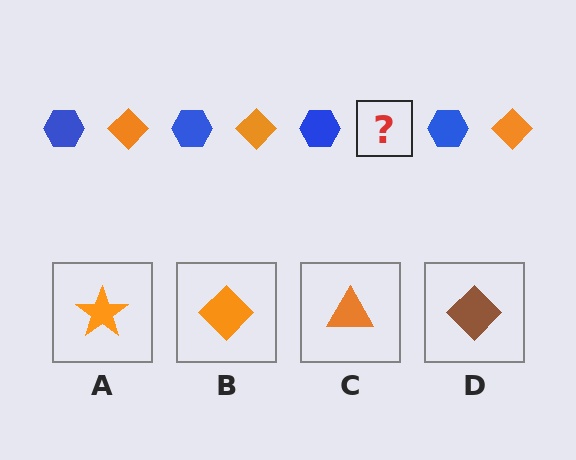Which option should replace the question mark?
Option B.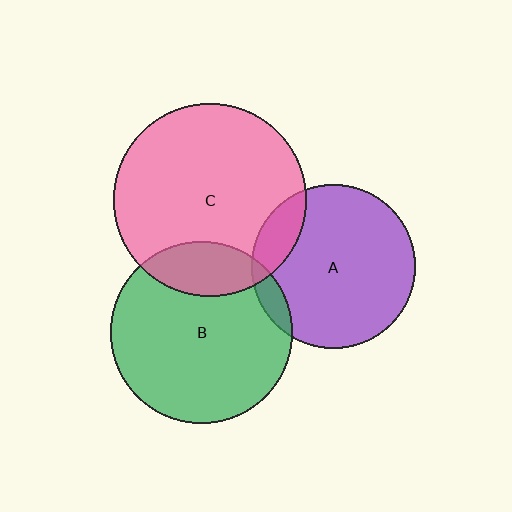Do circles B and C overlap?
Yes.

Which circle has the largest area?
Circle C (pink).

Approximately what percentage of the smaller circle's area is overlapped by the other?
Approximately 20%.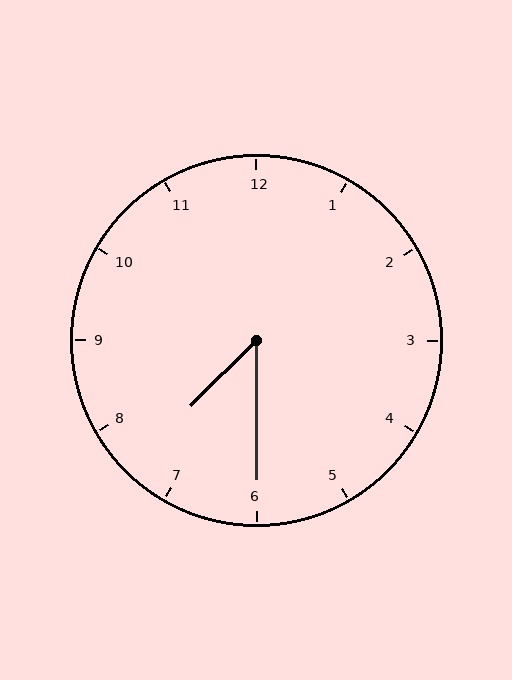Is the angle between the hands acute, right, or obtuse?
It is acute.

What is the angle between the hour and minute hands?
Approximately 45 degrees.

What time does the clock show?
7:30.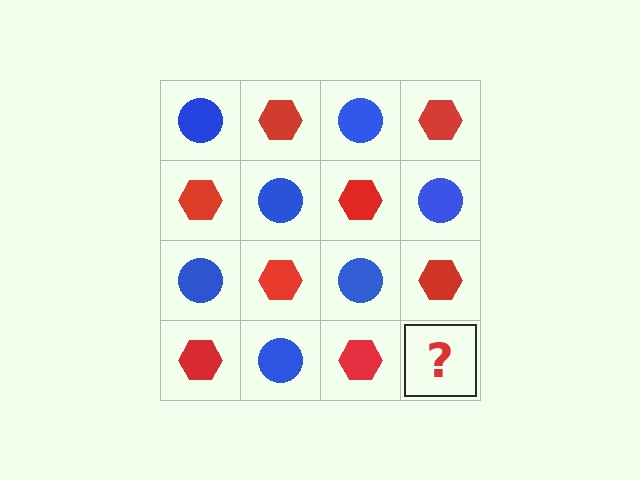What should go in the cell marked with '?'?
The missing cell should contain a blue circle.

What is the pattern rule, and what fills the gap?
The rule is that it alternates blue circle and red hexagon in a checkerboard pattern. The gap should be filled with a blue circle.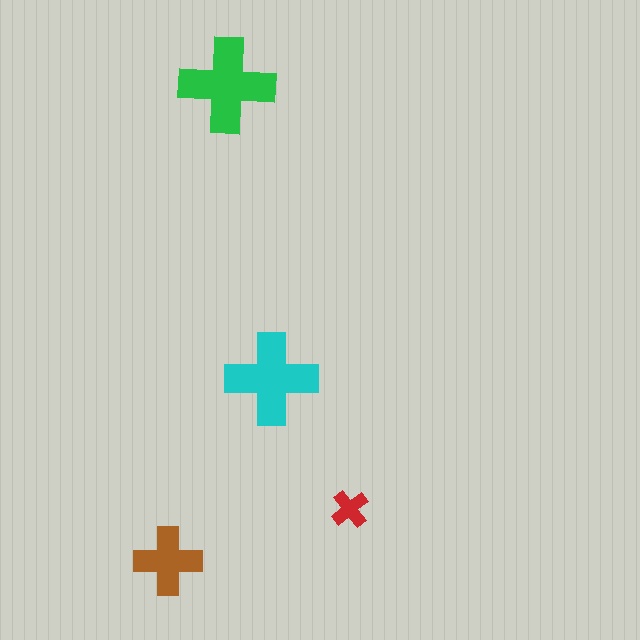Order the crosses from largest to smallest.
the green one, the cyan one, the brown one, the red one.